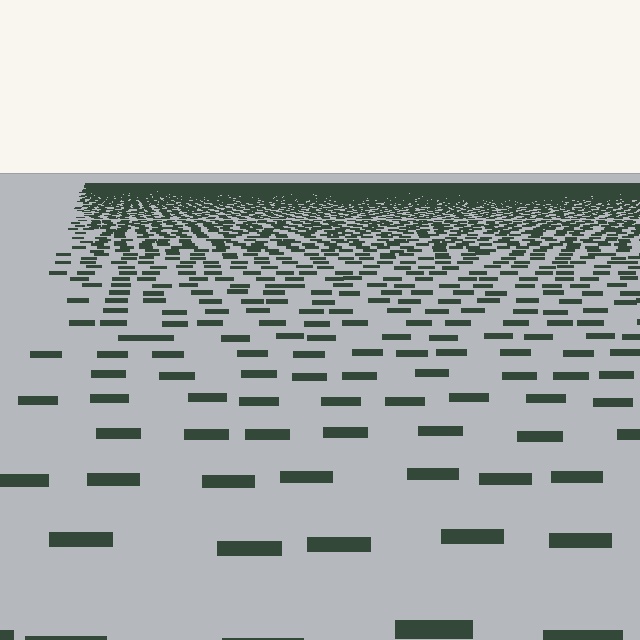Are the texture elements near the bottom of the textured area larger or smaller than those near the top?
Larger. Near the bottom, elements are closer to the viewer and appear at a bigger on-screen size.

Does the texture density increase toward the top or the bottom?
Density increases toward the top.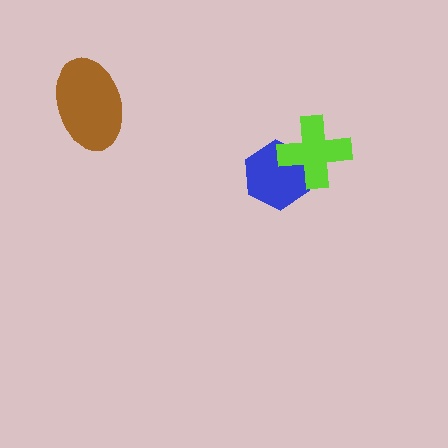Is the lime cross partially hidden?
No, no other shape covers it.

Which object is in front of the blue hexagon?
The lime cross is in front of the blue hexagon.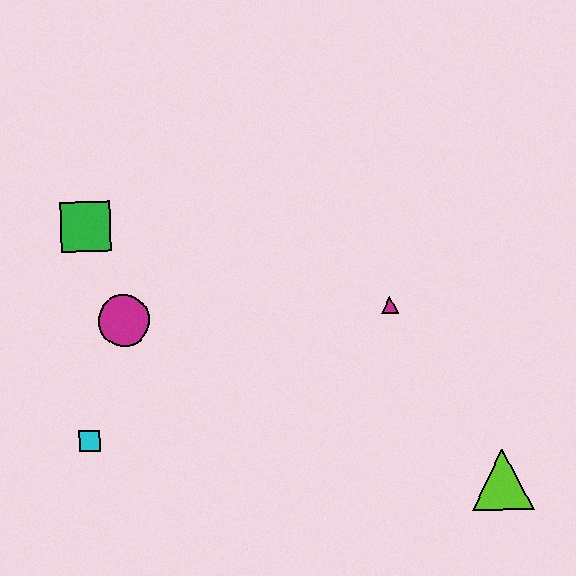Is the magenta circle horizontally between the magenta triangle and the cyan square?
Yes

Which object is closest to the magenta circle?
The green square is closest to the magenta circle.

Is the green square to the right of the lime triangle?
No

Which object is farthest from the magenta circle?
The lime triangle is farthest from the magenta circle.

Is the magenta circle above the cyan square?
Yes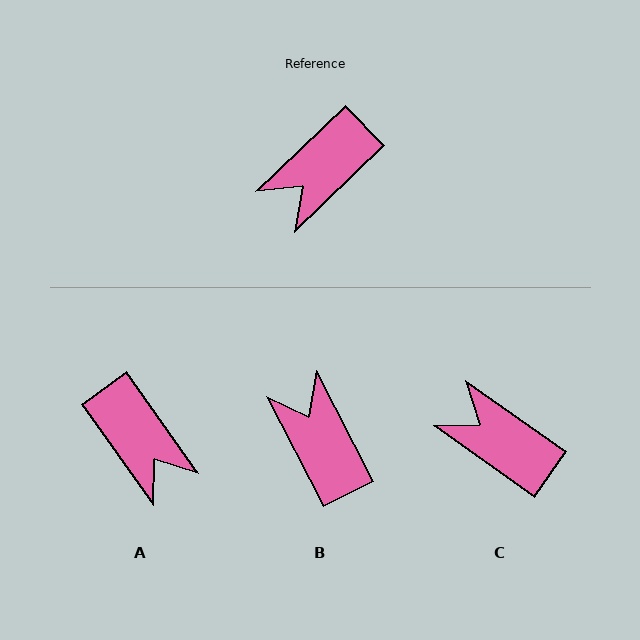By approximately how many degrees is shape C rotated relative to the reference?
Approximately 79 degrees clockwise.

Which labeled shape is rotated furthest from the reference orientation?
B, about 107 degrees away.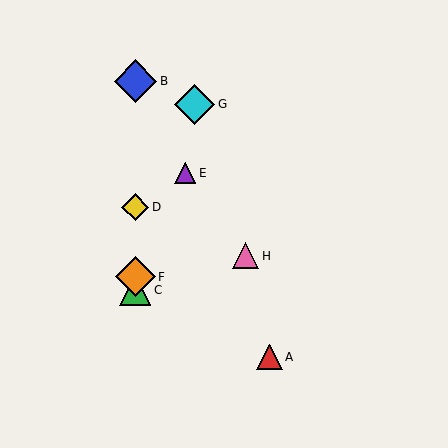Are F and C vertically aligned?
Yes, both are at x≈135.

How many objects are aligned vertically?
4 objects (B, C, D, F) are aligned vertically.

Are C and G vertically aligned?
No, C is at x≈135 and G is at x≈195.